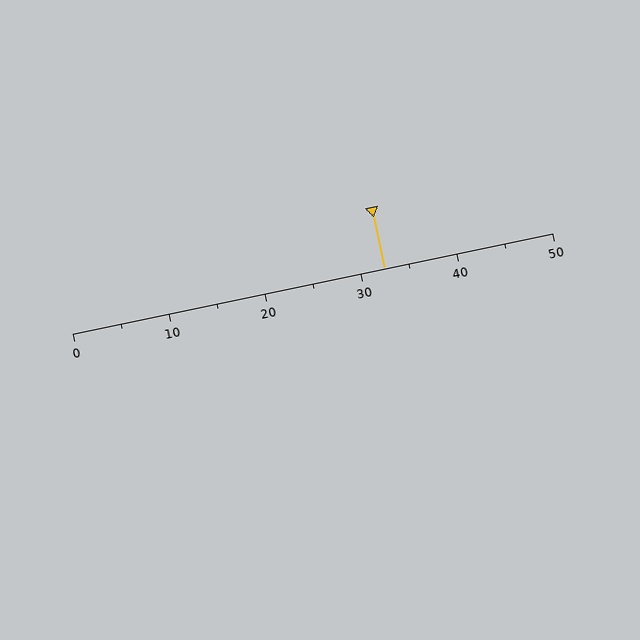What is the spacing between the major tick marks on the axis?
The major ticks are spaced 10 apart.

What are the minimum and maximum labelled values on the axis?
The axis runs from 0 to 50.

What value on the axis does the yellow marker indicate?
The marker indicates approximately 32.5.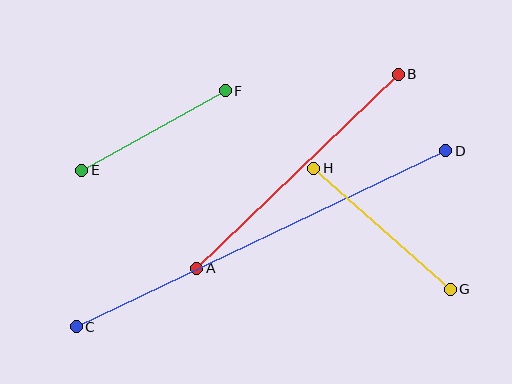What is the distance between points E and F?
The distance is approximately 164 pixels.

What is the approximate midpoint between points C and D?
The midpoint is at approximately (261, 239) pixels.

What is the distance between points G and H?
The distance is approximately 183 pixels.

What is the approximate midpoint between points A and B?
The midpoint is at approximately (298, 171) pixels.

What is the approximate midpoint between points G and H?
The midpoint is at approximately (382, 229) pixels.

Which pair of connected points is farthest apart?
Points C and D are farthest apart.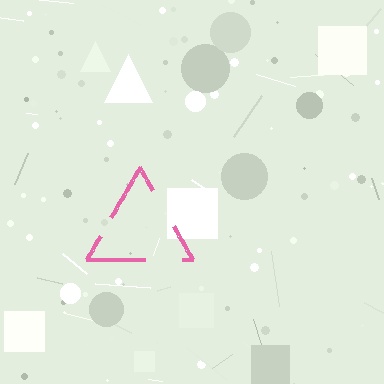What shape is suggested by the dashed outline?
The dashed outline suggests a triangle.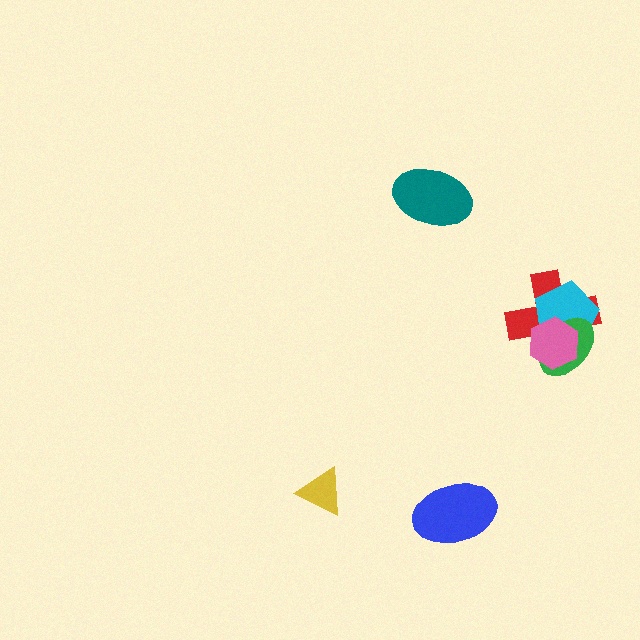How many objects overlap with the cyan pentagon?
3 objects overlap with the cyan pentagon.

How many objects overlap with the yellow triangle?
0 objects overlap with the yellow triangle.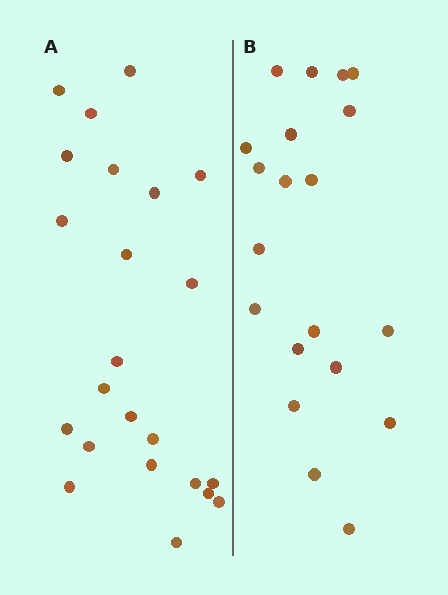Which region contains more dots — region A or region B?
Region A (the left region) has more dots.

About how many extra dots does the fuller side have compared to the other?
Region A has just a few more — roughly 2 or 3 more dots than region B.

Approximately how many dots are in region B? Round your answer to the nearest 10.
About 20 dots.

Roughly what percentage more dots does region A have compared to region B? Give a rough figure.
About 15% more.